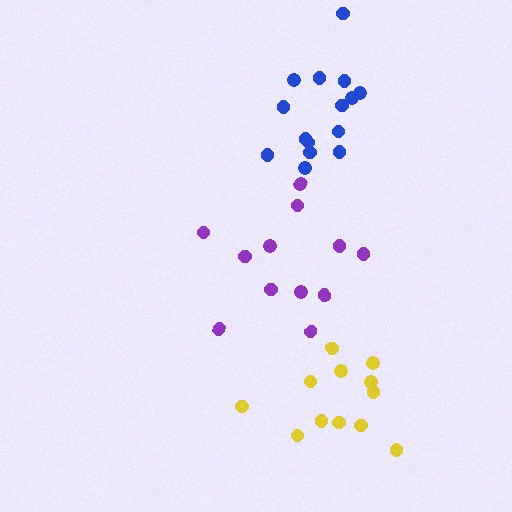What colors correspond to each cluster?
The clusters are colored: blue, yellow, purple.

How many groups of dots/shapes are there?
There are 3 groups.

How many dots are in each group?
Group 1: 15 dots, Group 2: 12 dots, Group 3: 12 dots (39 total).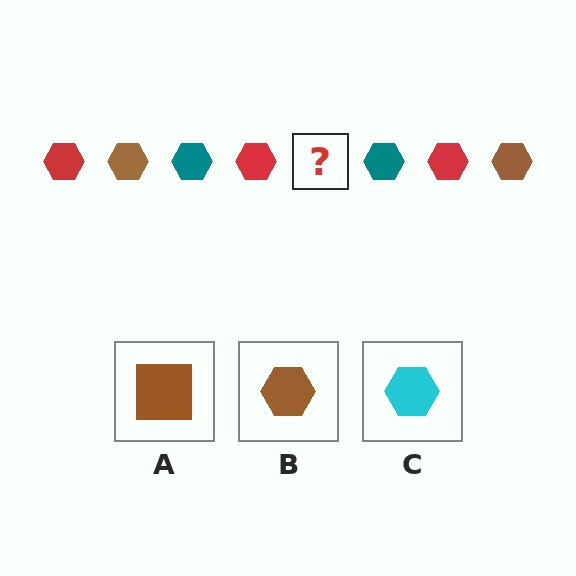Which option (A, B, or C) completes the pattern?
B.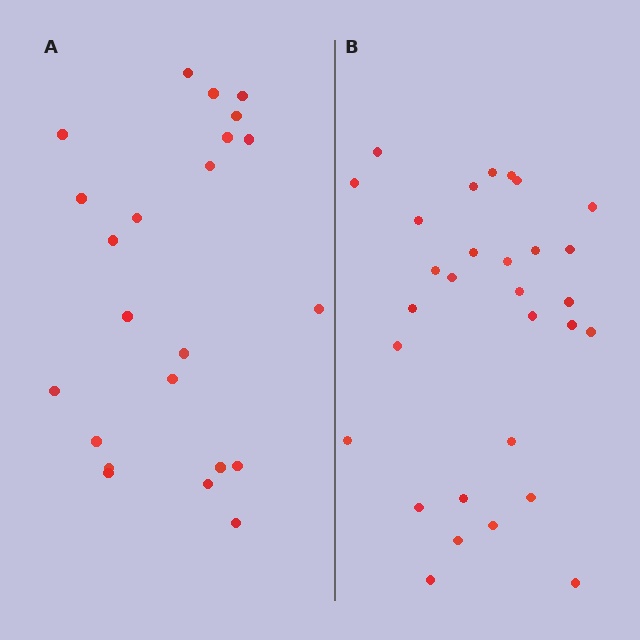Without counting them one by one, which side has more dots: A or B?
Region B (the right region) has more dots.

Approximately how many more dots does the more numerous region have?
Region B has roughly 8 or so more dots than region A.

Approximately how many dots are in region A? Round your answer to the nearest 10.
About 20 dots. (The exact count is 23, which rounds to 20.)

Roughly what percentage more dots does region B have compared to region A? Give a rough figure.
About 30% more.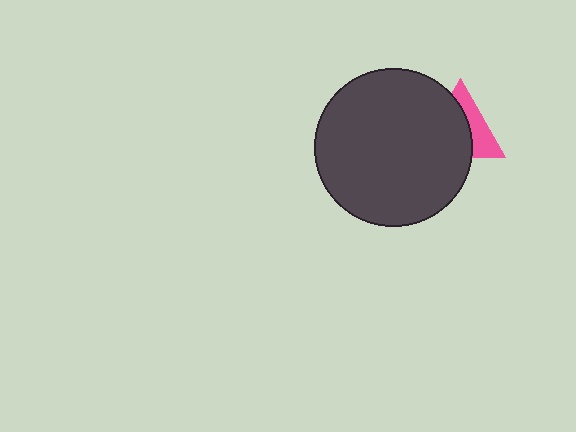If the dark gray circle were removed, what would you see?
You would see the complete pink triangle.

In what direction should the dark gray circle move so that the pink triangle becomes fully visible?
The dark gray circle should move left. That is the shortest direction to clear the overlap and leave the pink triangle fully visible.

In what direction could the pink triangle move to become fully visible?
The pink triangle could move right. That would shift it out from behind the dark gray circle entirely.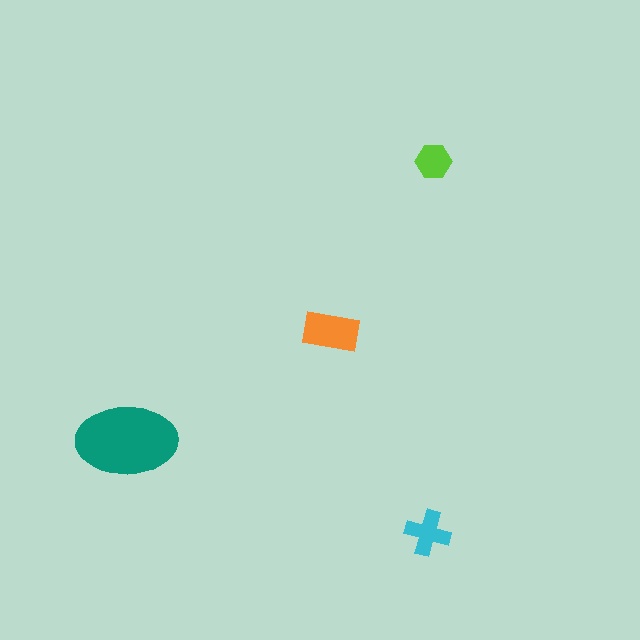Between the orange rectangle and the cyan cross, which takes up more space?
The orange rectangle.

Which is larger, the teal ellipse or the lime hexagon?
The teal ellipse.